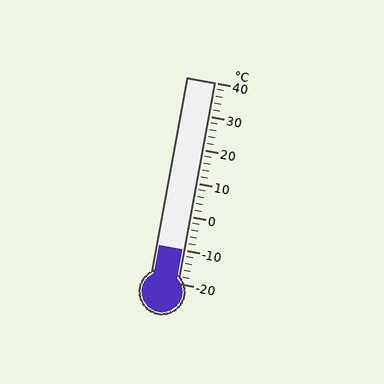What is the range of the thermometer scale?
The thermometer scale ranges from -20°C to 40°C.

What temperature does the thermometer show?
The thermometer shows approximately -10°C.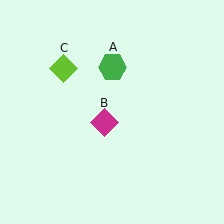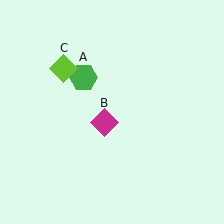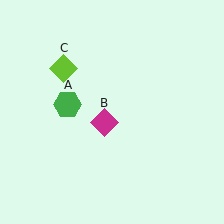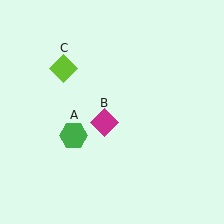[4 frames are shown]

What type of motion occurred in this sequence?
The green hexagon (object A) rotated counterclockwise around the center of the scene.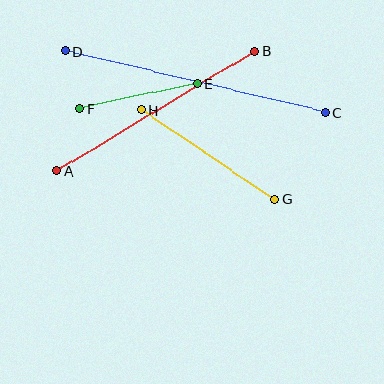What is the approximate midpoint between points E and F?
The midpoint is at approximately (139, 96) pixels.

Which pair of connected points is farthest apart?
Points C and D are farthest apart.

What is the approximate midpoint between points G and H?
The midpoint is at approximately (208, 155) pixels.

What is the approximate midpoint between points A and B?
The midpoint is at approximately (156, 111) pixels.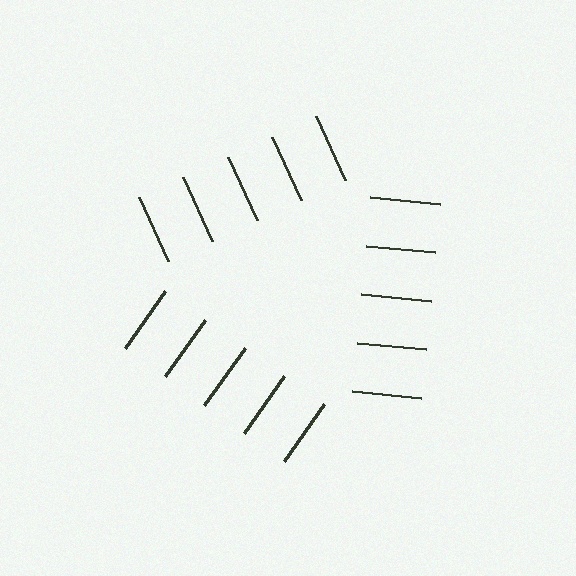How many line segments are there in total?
15 — 5 along each of the 3 edges.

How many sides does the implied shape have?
3 sides — the line-ends trace a triangle.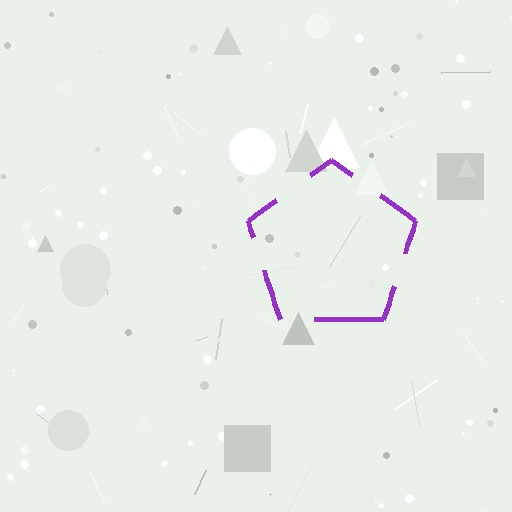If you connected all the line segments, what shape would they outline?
They would outline a pentagon.